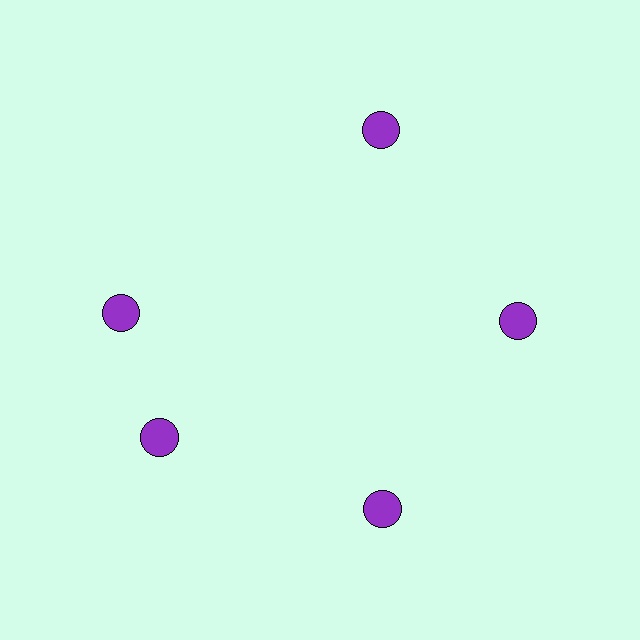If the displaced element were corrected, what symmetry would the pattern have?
It would have 5-fold rotational symmetry — the pattern would map onto itself every 72 degrees.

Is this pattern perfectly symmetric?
No. The 5 purple circles are arranged in a ring, but one element near the 10 o'clock position is rotated out of alignment along the ring, breaking the 5-fold rotational symmetry.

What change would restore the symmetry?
The symmetry would be restored by rotating it back into even spacing with its neighbors so that all 5 circles sit at equal angles and equal distance from the center.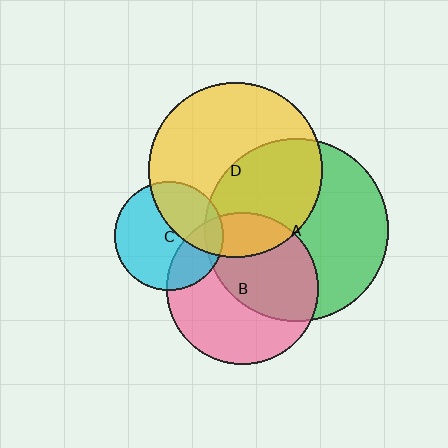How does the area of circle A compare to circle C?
Approximately 2.8 times.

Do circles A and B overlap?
Yes.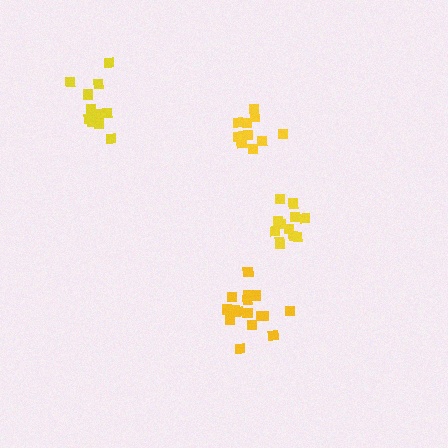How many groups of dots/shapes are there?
There are 4 groups.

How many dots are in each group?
Group 1: 12 dots, Group 2: 16 dots, Group 3: 12 dots, Group 4: 11 dots (51 total).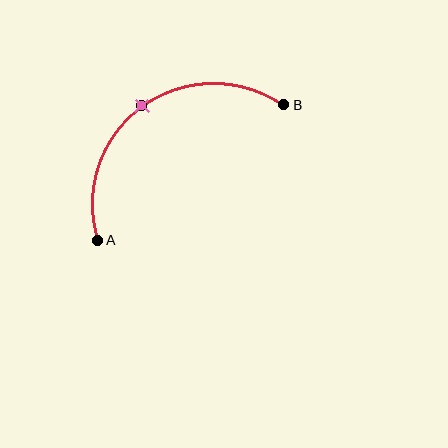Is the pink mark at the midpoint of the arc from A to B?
Yes. The pink mark lies on the arc at equal arc-length from both A and B — it is the arc midpoint.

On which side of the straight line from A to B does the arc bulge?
The arc bulges above and to the left of the straight line connecting A and B.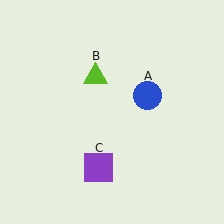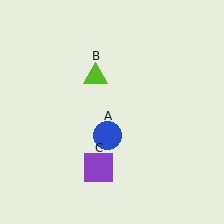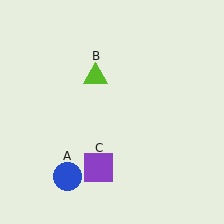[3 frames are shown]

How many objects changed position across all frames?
1 object changed position: blue circle (object A).